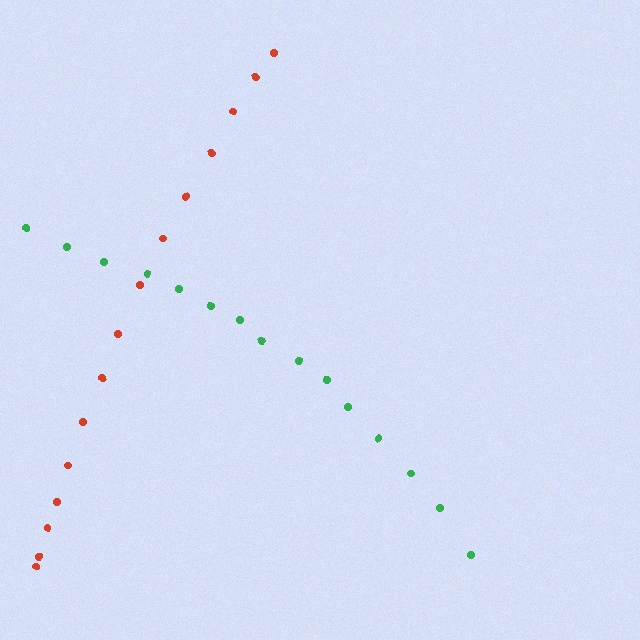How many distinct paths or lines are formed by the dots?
There are 2 distinct paths.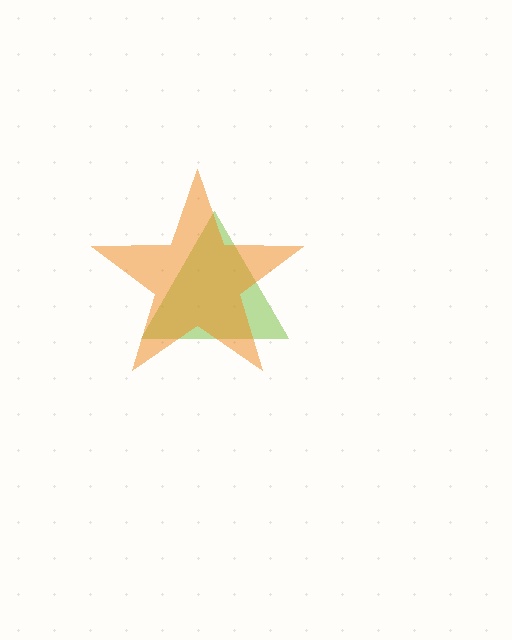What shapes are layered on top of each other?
The layered shapes are: a lime triangle, an orange star.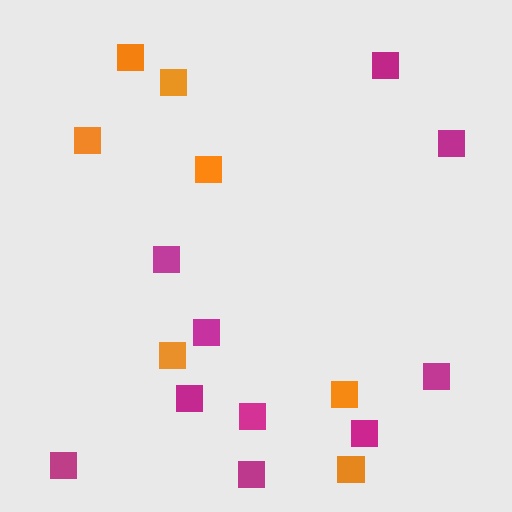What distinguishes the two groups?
There are 2 groups: one group of magenta squares (10) and one group of orange squares (7).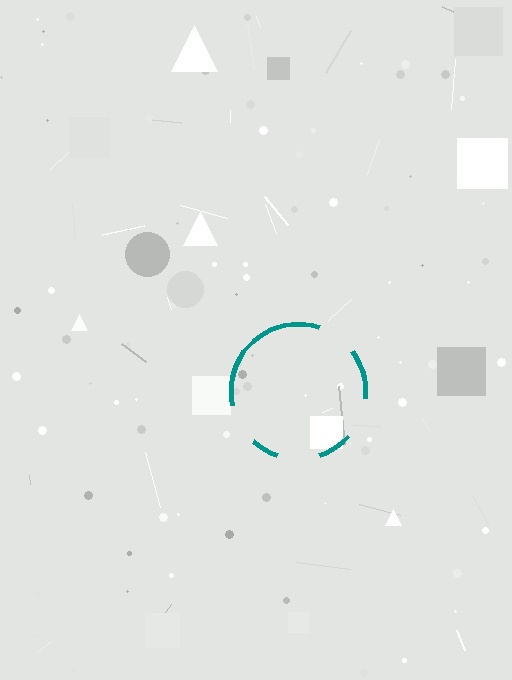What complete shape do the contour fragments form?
The contour fragments form a circle.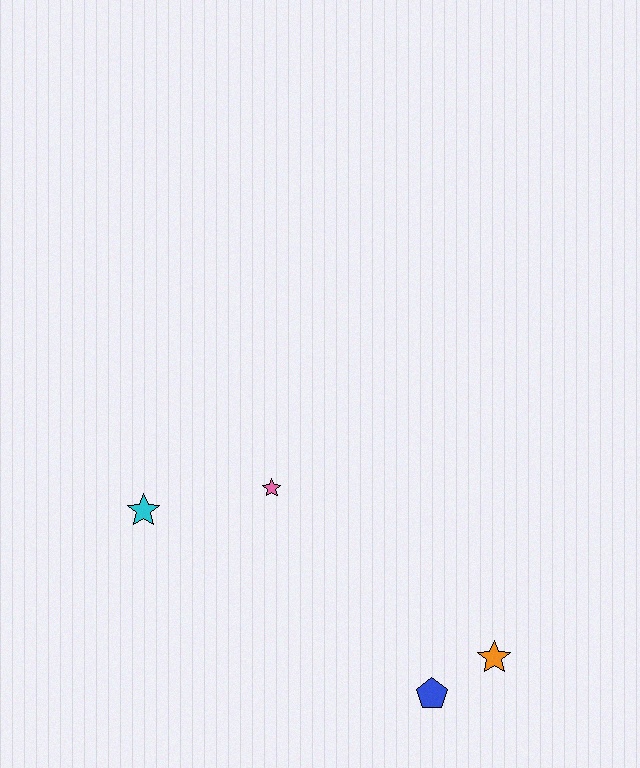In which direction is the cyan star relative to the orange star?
The cyan star is to the left of the orange star.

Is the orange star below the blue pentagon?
No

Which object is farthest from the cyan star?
The orange star is farthest from the cyan star.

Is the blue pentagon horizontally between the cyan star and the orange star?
Yes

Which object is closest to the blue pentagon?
The orange star is closest to the blue pentagon.